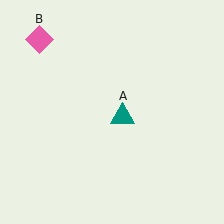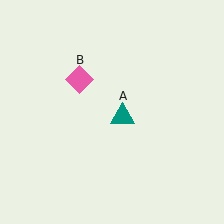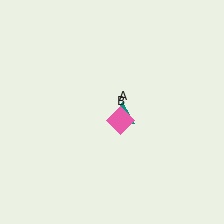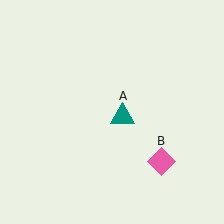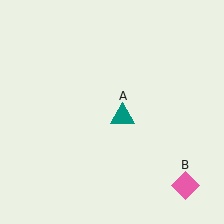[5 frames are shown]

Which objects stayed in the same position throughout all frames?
Teal triangle (object A) remained stationary.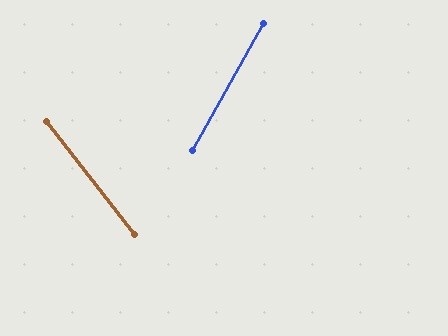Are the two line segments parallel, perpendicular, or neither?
Neither parallel nor perpendicular — they differ by about 67°.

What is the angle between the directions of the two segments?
Approximately 67 degrees.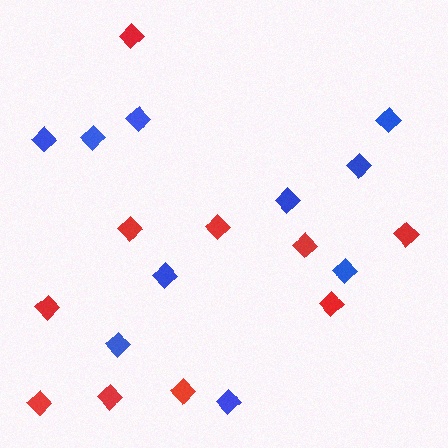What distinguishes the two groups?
There are 2 groups: one group of red diamonds (10) and one group of blue diamonds (10).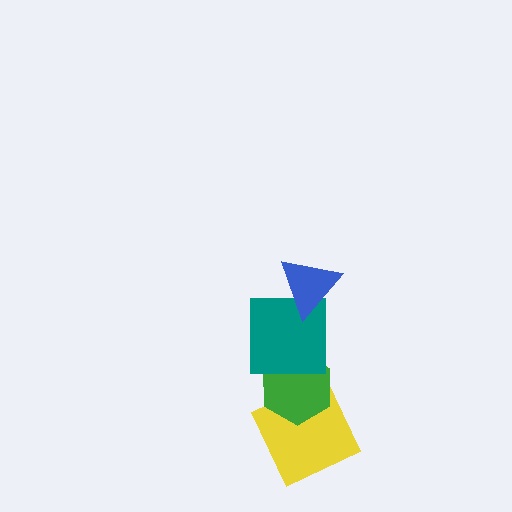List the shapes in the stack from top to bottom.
From top to bottom: the blue triangle, the teal square, the green hexagon, the yellow square.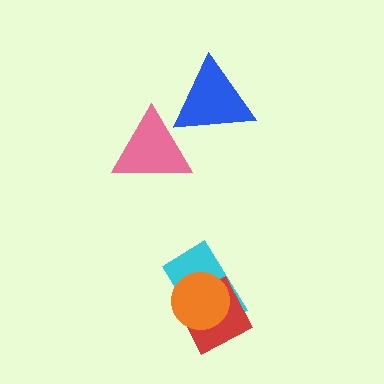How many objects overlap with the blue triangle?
1 object overlaps with the blue triangle.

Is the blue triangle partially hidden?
Yes, it is partially covered by another shape.